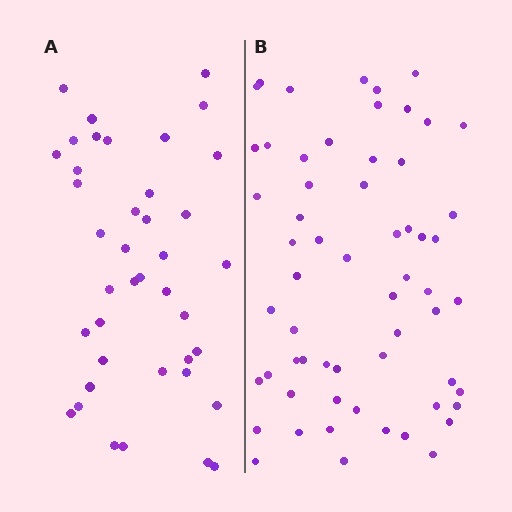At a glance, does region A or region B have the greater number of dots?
Region B (the right region) has more dots.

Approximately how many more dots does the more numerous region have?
Region B has approximately 20 more dots than region A.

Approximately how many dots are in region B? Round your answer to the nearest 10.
About 60 dots.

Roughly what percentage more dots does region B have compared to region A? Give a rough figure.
About 50% more.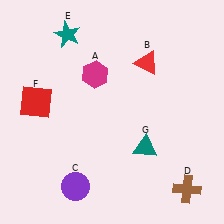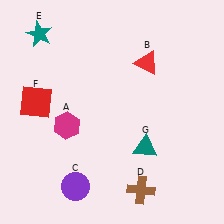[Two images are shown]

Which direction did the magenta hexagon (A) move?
The magenta hexagon (A) moved down.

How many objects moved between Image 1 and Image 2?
3 objects moved between the two images.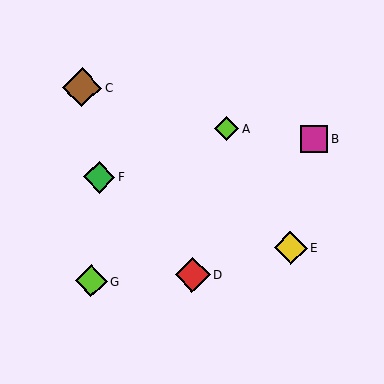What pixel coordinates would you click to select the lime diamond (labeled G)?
Click at (91, 281) to select the lime diamond G.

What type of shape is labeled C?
Shape C is a brown diamond.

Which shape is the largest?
The brown diamond (labeled C) is the largest.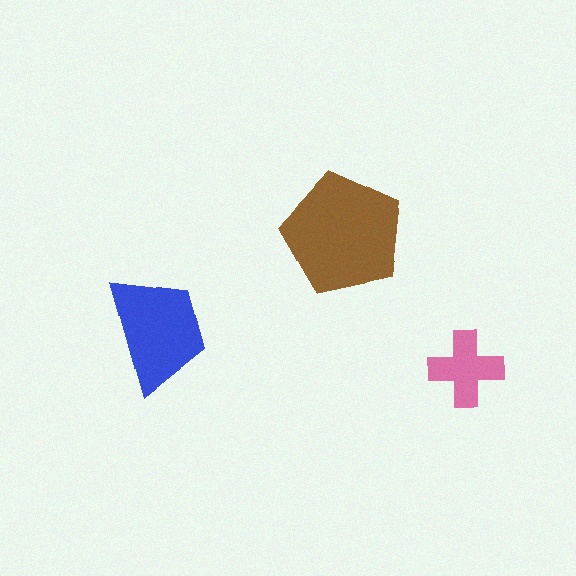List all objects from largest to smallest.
The brown pentagon, the blue trapezoid, the pink cross.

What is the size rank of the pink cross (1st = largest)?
3rd.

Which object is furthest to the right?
The pink cross is rightmost.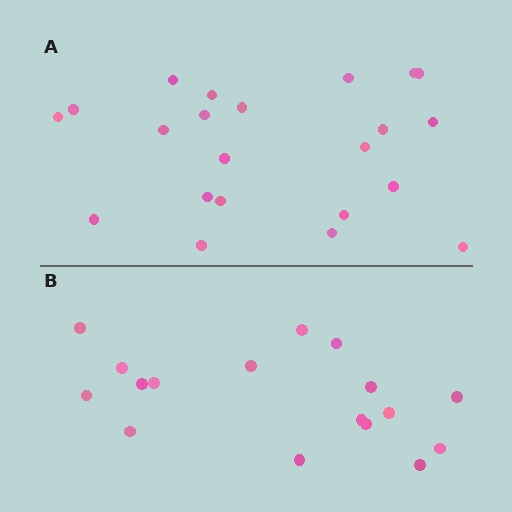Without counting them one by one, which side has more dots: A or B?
Region A (the top region) has more dots.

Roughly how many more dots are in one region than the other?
Region A has about 5 more dots than region B.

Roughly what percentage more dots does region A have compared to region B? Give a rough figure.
About 30% more.